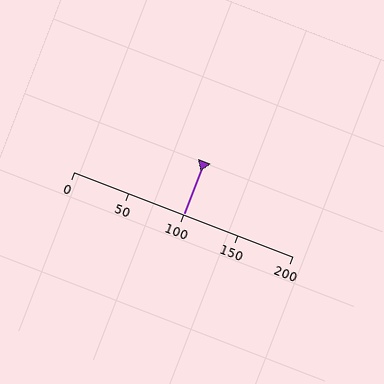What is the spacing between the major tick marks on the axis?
The major ticks are spaced 50 apart.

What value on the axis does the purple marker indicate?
The marker indicates approximately 100.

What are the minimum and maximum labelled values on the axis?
The axis runs from 0 to 200.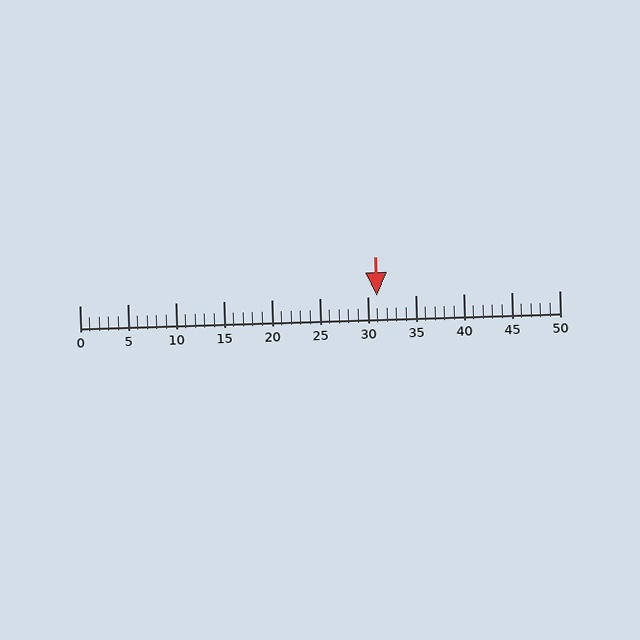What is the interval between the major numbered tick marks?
The major tick marks are spaced 5 units apart.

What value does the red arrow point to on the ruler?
The red arrow points to approximately 31.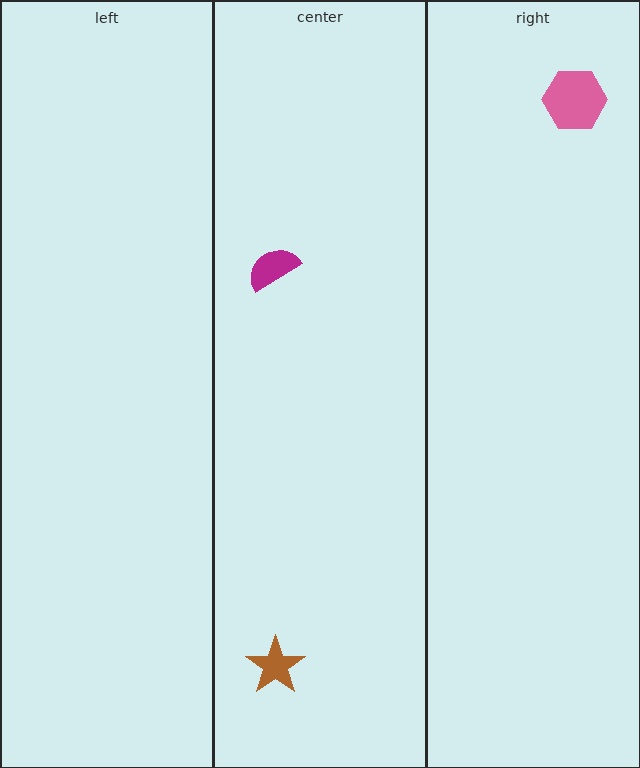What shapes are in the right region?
The pink hexagon.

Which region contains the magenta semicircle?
The center region.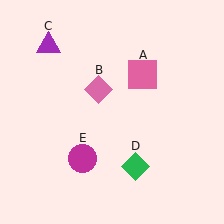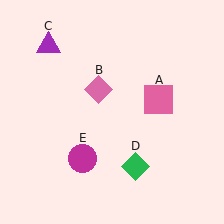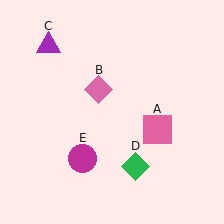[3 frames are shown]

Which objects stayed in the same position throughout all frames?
Pink diamond (object B) and purple triangle (object C) and green diamond (object D) and magenta circle (object E) remained stationary.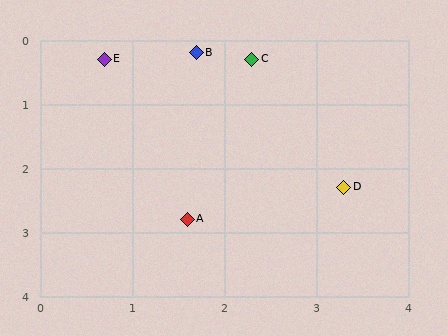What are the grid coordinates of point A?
Point A is at approximately (1.6, 2.8).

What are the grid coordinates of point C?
Point C is at approximately (2.3, 0.3).